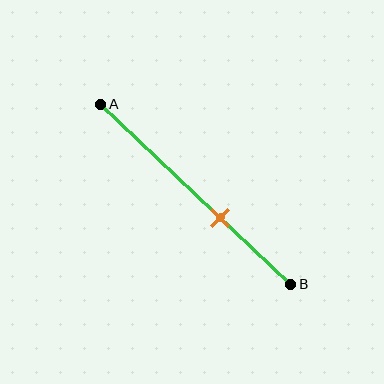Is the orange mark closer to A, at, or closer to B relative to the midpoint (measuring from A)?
The orange mark is closer to point B than the midpoint of segment AB.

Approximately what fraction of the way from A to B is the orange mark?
The orange mark is approximately 65% of the way from A to B.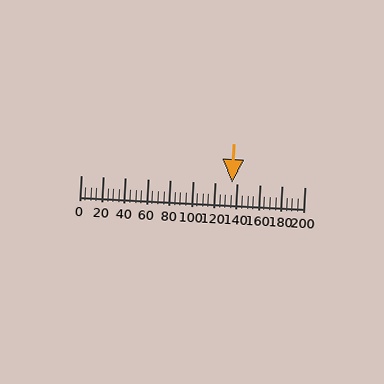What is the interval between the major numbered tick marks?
The major tick marks are spaced 20 units apart.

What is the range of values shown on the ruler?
The ruler shows values from 0 to 200.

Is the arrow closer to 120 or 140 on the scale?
The arrow is closer to 140.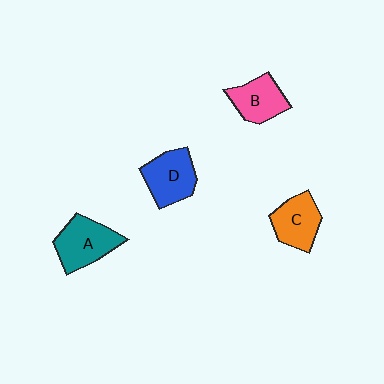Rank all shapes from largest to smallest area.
From largest to smallest: A (teal), D (blue), C (orange), B (pink).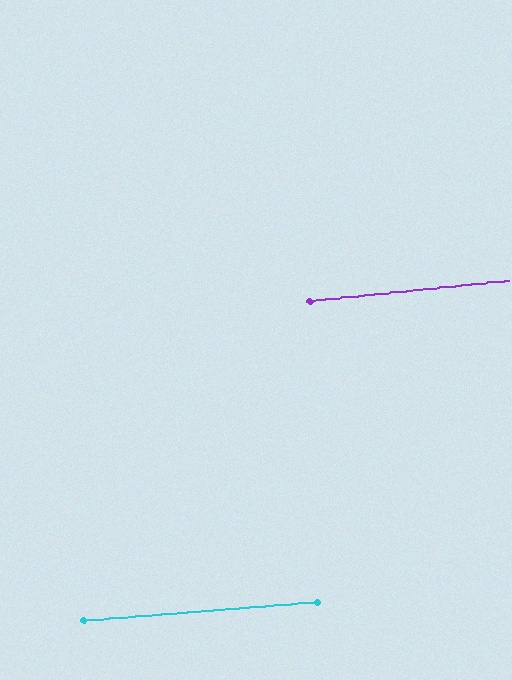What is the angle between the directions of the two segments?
Approximately 1 degree.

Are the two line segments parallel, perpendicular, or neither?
Parallel — their directions differ by only 1.4°.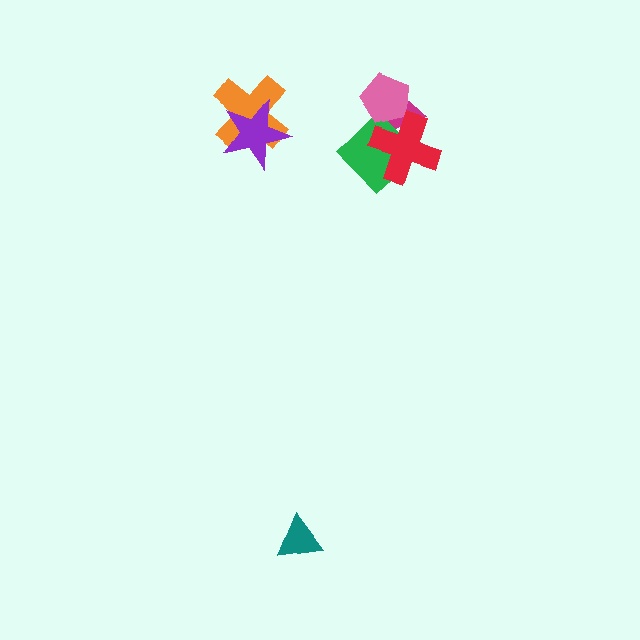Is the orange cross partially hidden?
Yes, it is partially covered by another shape.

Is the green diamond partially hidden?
Yes, it is partially covered by another shape.